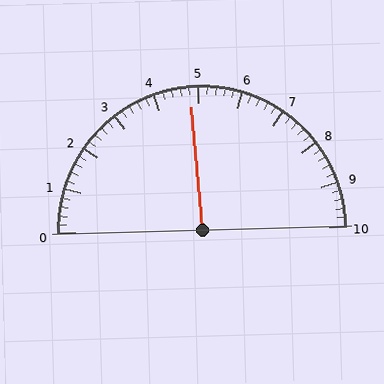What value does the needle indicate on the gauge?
The needle indicates approximately 4.8.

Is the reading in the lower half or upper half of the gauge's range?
The reading is in the lower half of the range (0 to 10).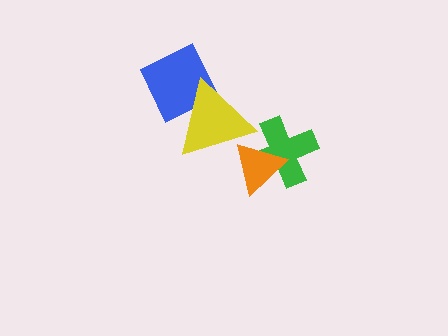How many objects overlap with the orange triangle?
2 objects overlap with the orange triangle.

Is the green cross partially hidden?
Yes, it is partially covered by another shape.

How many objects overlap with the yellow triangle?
2 objects overlap with the yellow triangle.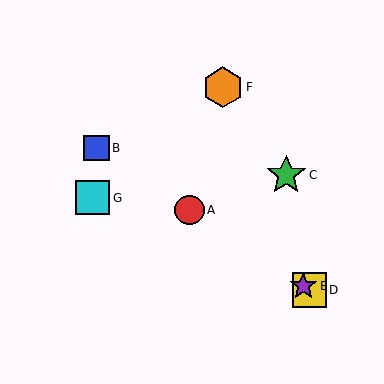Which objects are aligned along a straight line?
Objects A, B, D, E are aligned along a straight line.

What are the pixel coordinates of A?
Object A is at (190, 210).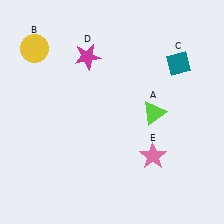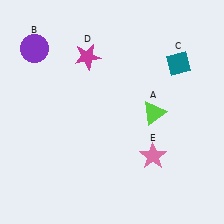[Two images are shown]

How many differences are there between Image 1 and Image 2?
There is 1 difference between the two images.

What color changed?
The circle (B) changed from yellow in Image 1 to purple in Image 2.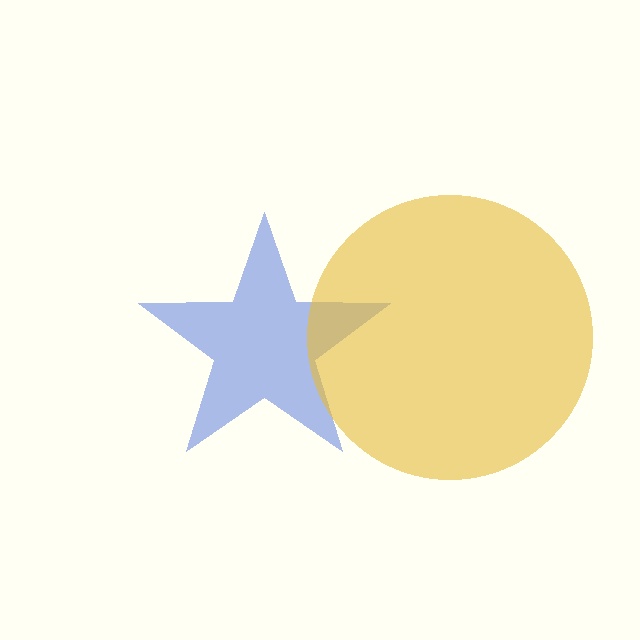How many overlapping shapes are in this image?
There are 2 overlapping shapes in the image.